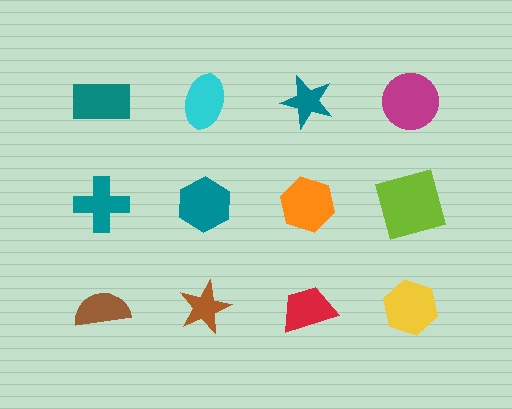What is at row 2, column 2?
A teal hexagon.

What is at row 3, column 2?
A brown star.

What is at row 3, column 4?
A yellow hexagon.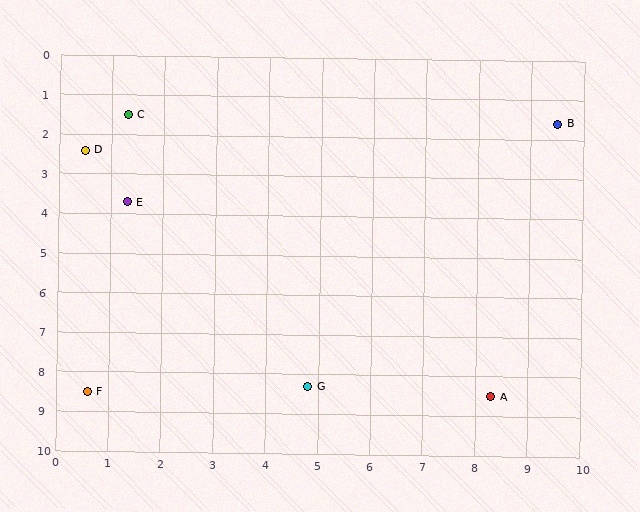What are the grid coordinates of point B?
Point B is at approximately (9.5, 1.6).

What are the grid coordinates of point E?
Point E is at approximately (1.3, 3.7).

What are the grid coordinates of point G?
Point G is at approximately (4.8, 8.3).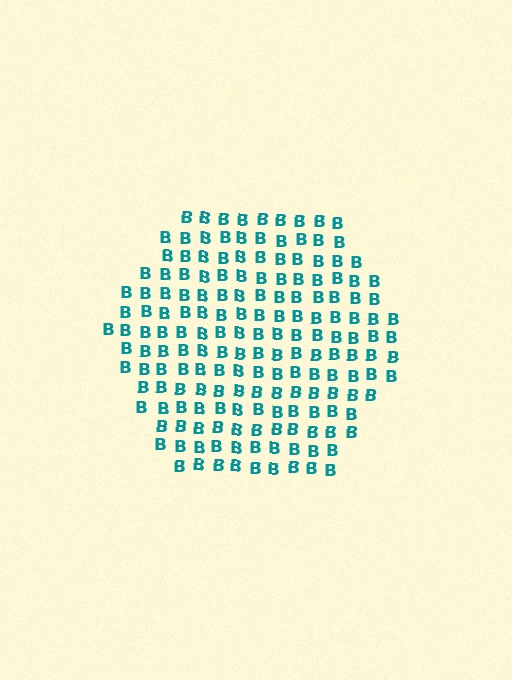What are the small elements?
The small elements are letter B's.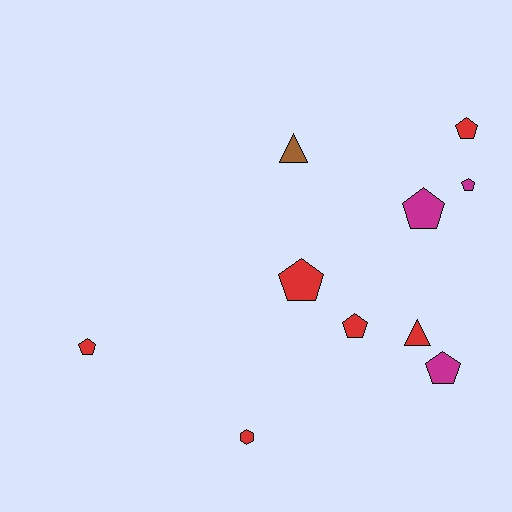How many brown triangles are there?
There is 1 brown triangle.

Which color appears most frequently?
Red, with 6 objects.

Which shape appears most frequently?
Pentagon, with 7 objects.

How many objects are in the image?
There are 10 objects.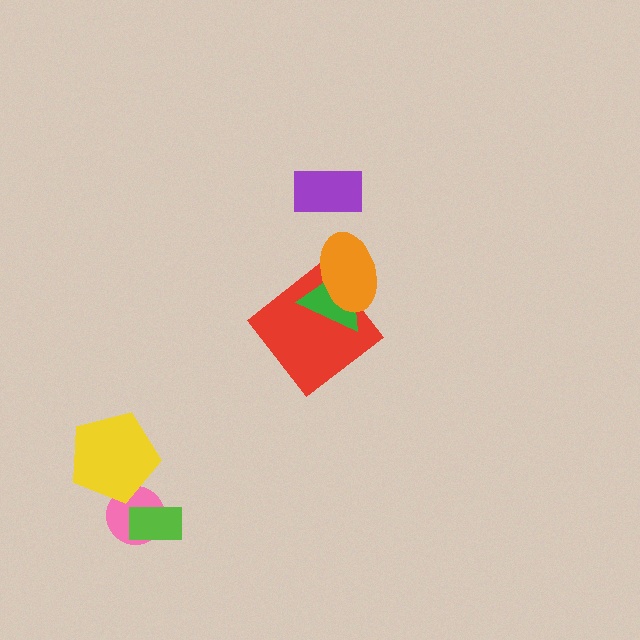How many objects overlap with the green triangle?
2 objects overlap with the green triangle.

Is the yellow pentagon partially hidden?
No, no other shape covers it.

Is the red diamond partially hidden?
Yes, it is partially covered by another shape.